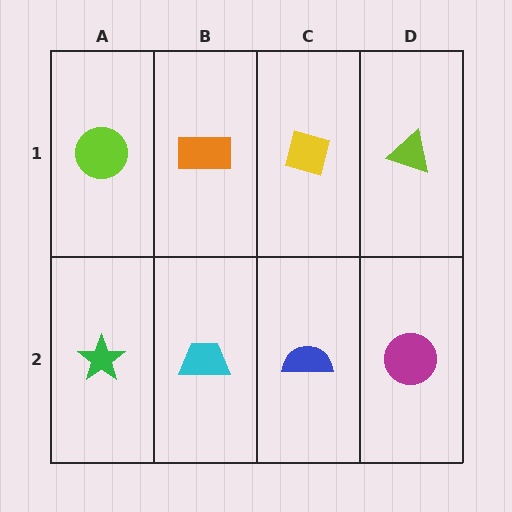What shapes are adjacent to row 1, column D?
A magenta circle (row 2, column D), a yellow diamond (row 1, column C).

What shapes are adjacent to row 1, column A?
A green star (row 2, column A), an orange rectangle (row 1, column B).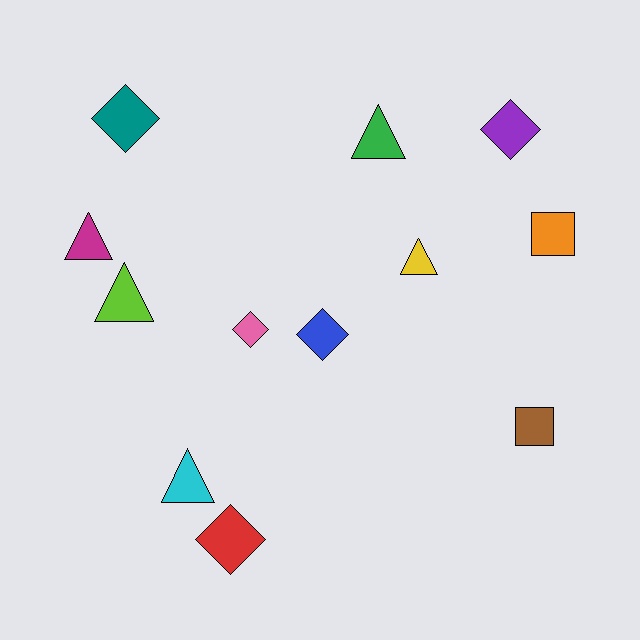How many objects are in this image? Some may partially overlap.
There are 12 objects.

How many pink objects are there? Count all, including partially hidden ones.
There is 1 pink object.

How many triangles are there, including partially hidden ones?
There are 5 triangles.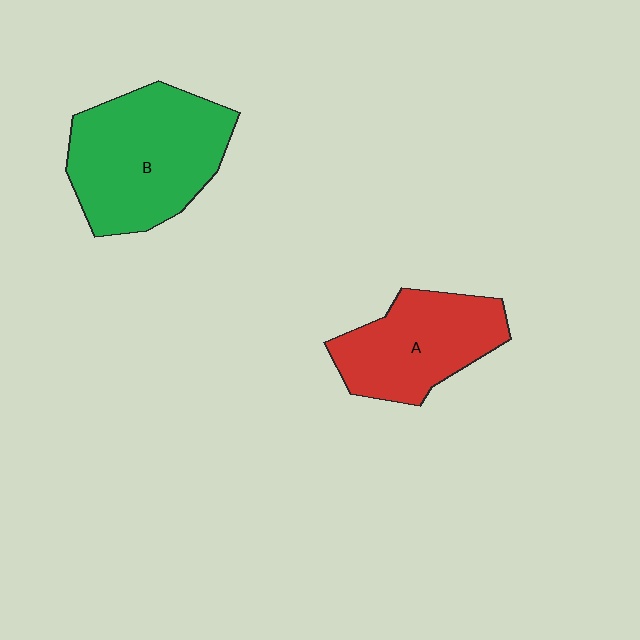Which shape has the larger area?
Shape B (green).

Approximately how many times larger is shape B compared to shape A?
Approximately 1.4 times.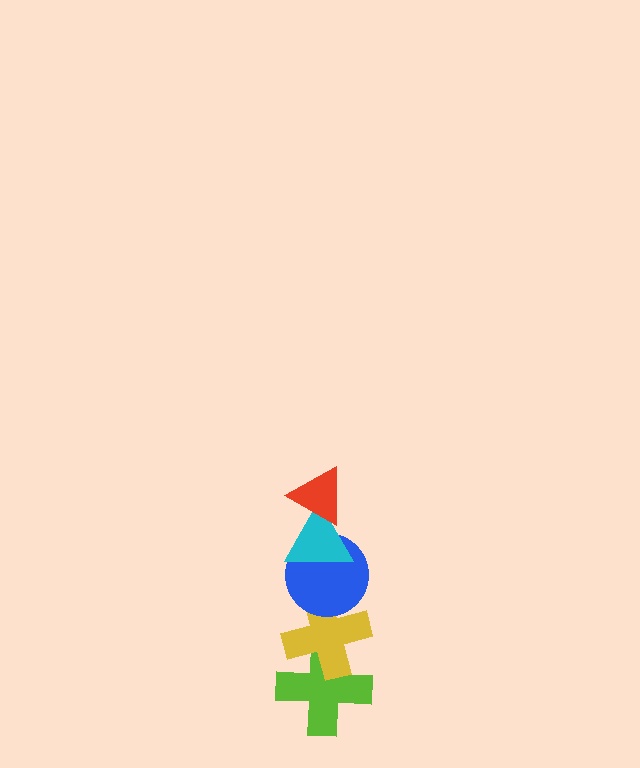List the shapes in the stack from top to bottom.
From top to bottom: the red triangle, the cyan triangle, the blue circle, the yellow cross, the lime cross.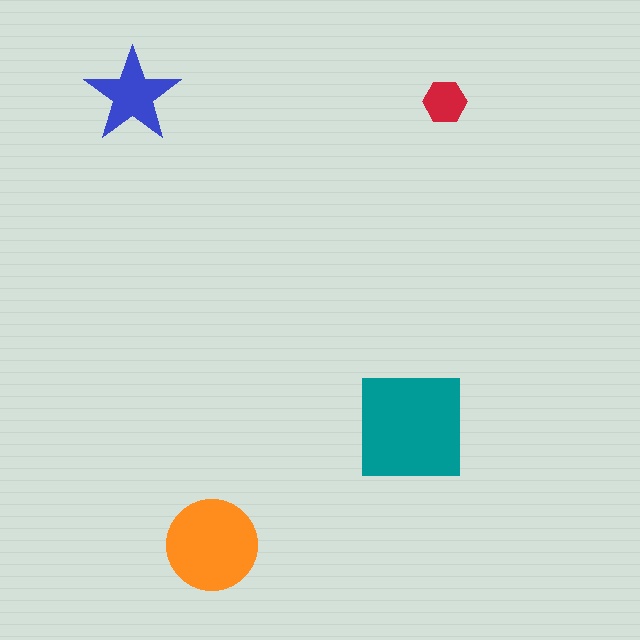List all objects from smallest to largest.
The red hexagon, the blue star, the orange circle, the teal square.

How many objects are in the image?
There are 4 objects in the image.